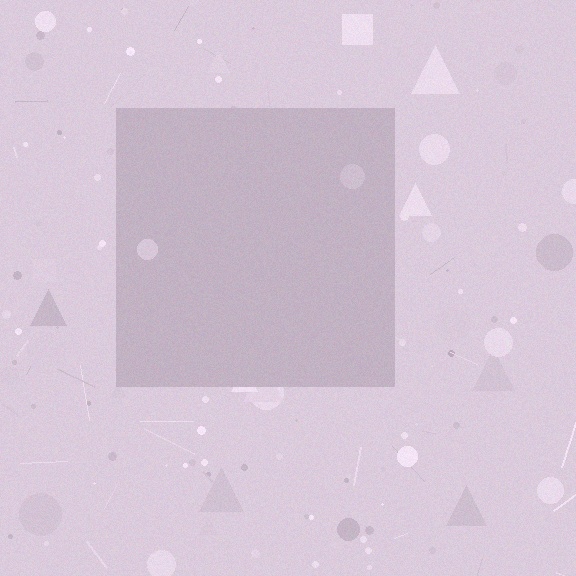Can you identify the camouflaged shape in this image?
The camouflaged shape is a square.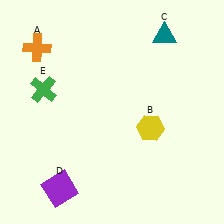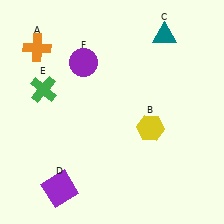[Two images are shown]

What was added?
A purple circle (F) was added in Image 2.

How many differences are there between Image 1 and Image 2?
There is 1 difference between the two images.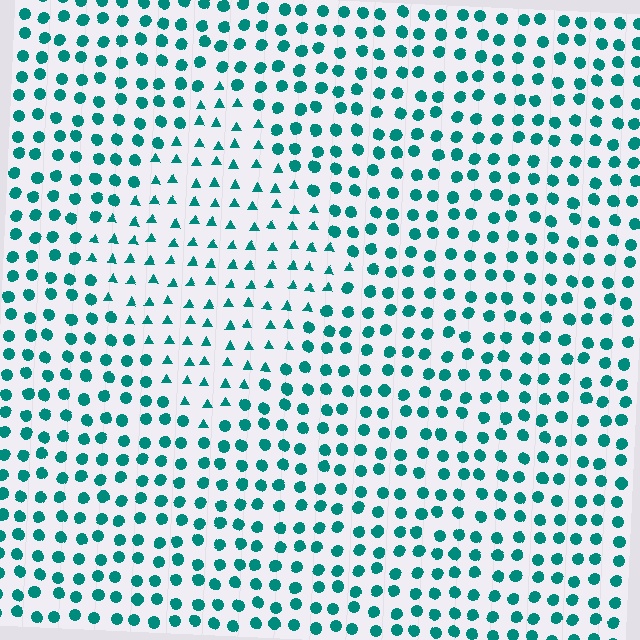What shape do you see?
I see a diamond.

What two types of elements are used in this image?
The image uses triangles inside the diamond region and circles outside it.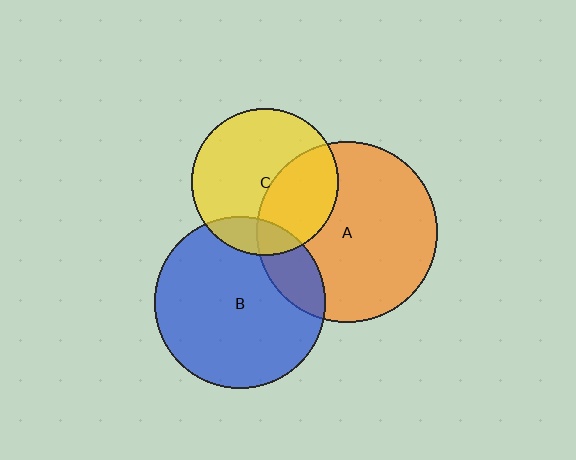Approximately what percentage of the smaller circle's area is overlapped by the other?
Approximately 15%.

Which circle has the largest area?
Circle A (orange).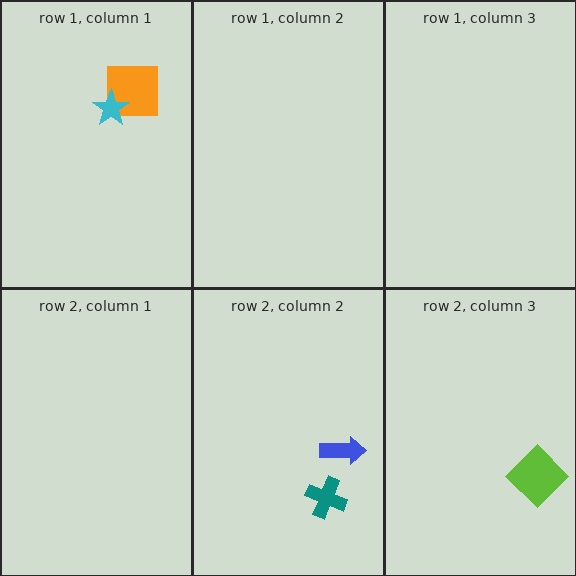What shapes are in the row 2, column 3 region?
The lime diamond.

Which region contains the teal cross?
The row 2, column 2 region.